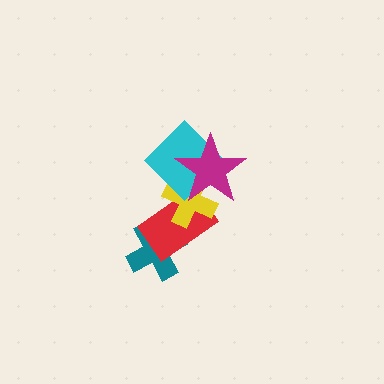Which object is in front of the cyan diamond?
The magenta star is in front of the cyan diamond.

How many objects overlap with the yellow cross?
3 objects overlap with the yellow cross.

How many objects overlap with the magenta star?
3 objects overlap with the magenta star.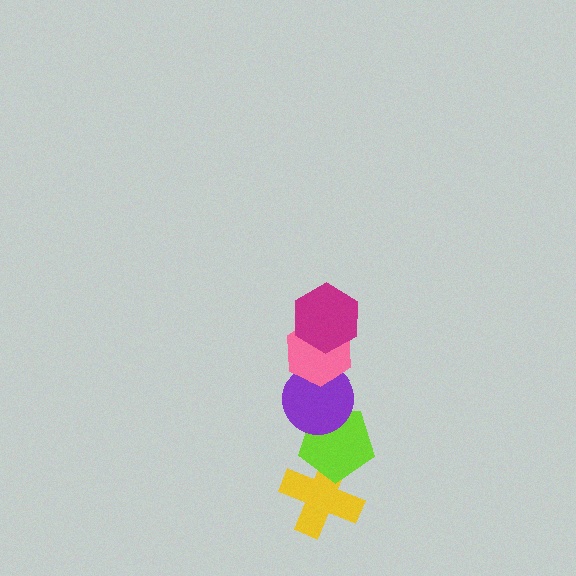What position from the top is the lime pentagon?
The lime pentagon is 4th from the top.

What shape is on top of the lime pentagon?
The purple circle is on top of the lime pentagon.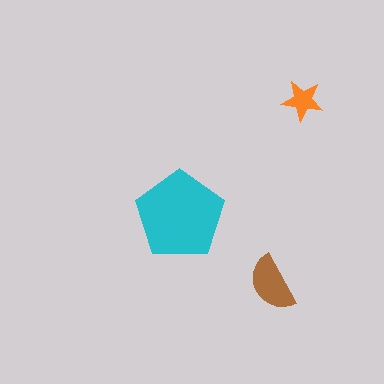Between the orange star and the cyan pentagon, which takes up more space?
The cyan pentagon.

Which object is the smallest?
The orange star.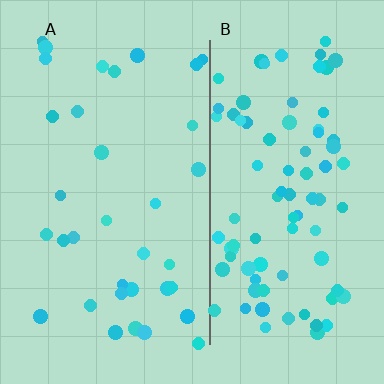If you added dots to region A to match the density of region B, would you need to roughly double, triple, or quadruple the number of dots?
Approximately triple.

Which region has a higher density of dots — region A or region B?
B (the right).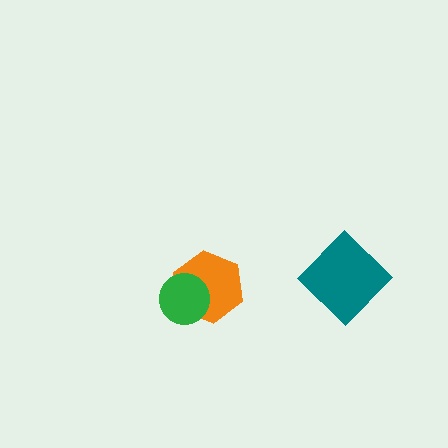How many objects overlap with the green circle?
1 object overlaps with the green circle.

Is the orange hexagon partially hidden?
Yes, it is partially covered by another shape.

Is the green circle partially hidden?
No, no other shape covers it.